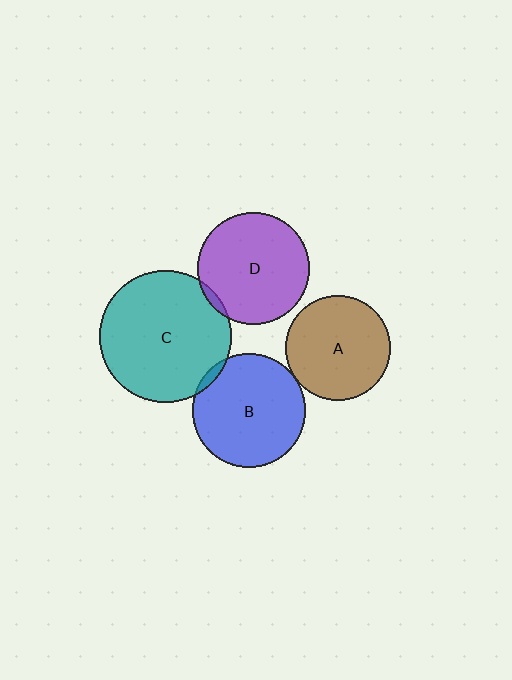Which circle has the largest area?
Circle C (teal).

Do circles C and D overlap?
Yes.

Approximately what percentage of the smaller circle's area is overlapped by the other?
Approximately 5%.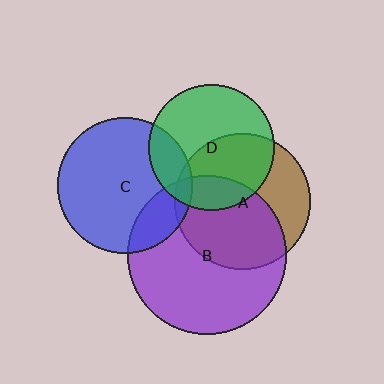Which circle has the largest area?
Circle B (purple).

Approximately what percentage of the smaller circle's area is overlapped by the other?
Approximately 20%.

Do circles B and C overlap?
Yes.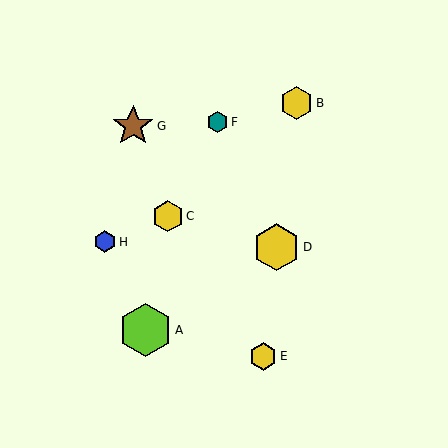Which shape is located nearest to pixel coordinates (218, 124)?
The teal hexagon (labeled F) at (218, 122) is nearest to that location.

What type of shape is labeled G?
Shape G is a brown star.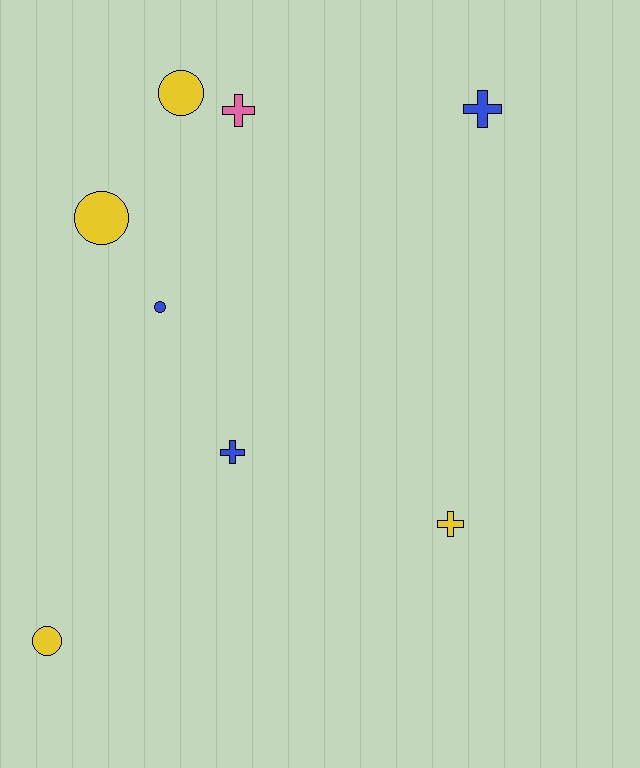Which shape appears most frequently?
Circle, with 4 objects.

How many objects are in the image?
There are 8 objects.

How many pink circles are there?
There are no pink circles.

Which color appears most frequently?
Yellow, with 4 objects.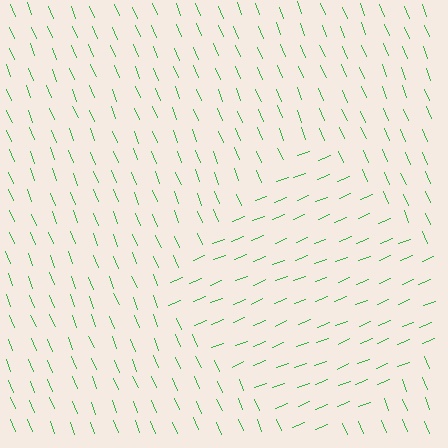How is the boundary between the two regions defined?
The boundary is defined purely by a change in line orientation (approximately 90 degrees difference). All lines are the same color and thickness.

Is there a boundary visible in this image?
Yes, there is a texture boundary formed by a change in line orientation.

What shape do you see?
I see a diamond.